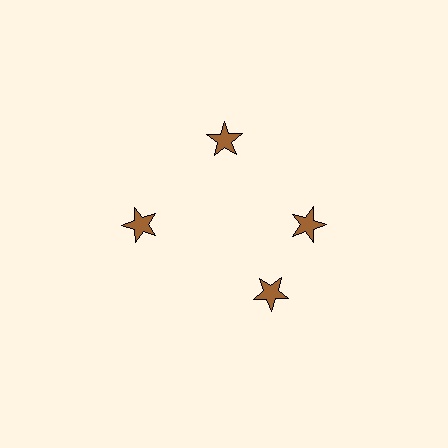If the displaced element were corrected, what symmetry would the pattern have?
It would have 4-fold rotational symmetry — the pattern would map onto itself every 90 degrees.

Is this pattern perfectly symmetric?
No. The 4 brown stars are arranged in a ring, but one element near the 6 o'clock position is rotated out of alignment along the ring, breaking the 4-fold rotational symmetry.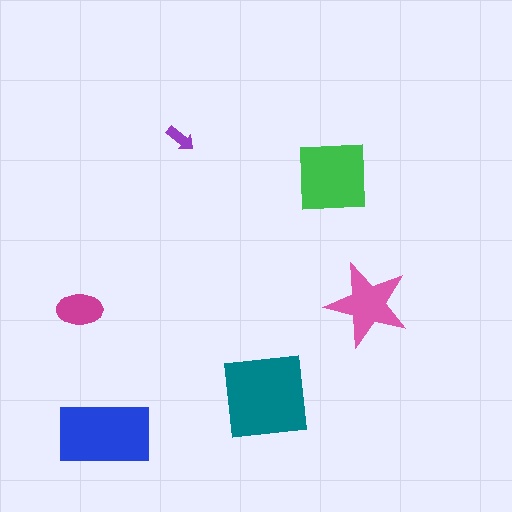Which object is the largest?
The teal square.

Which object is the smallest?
The purple arrow.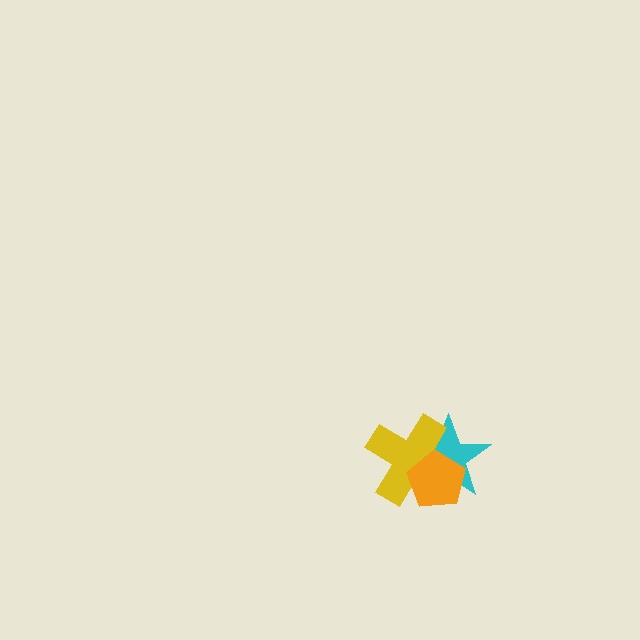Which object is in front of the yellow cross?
The orange pentagon is in front of the yellow cross.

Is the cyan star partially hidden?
Yes, it is partially covered by another shape.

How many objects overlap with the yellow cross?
2 objects overlap with the yellow cross.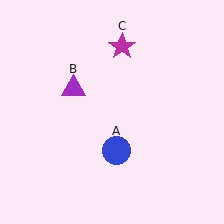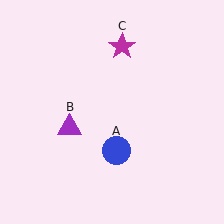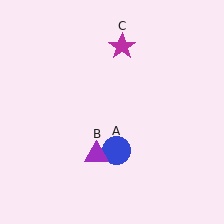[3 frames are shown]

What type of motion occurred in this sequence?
The purple triangle (object B) rotated counterclockwise around the center of the scene.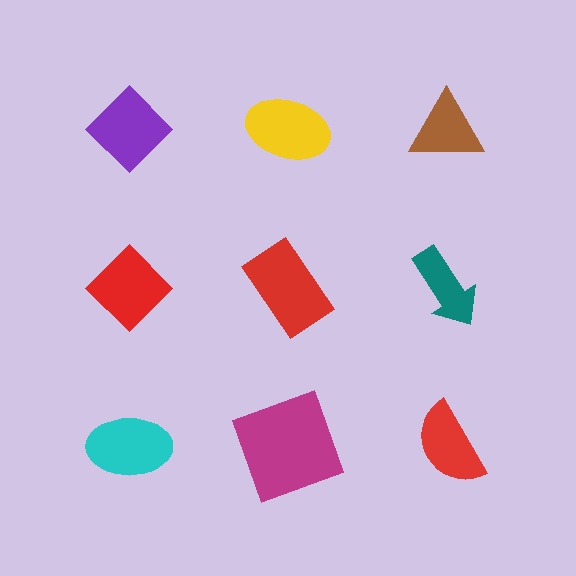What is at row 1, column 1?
A purple diamond.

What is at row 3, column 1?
A cyan ellipse.